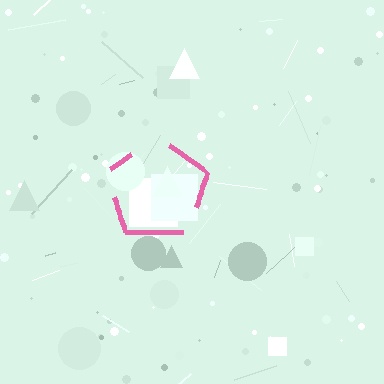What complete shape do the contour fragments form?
The contour fragments form a pentagon.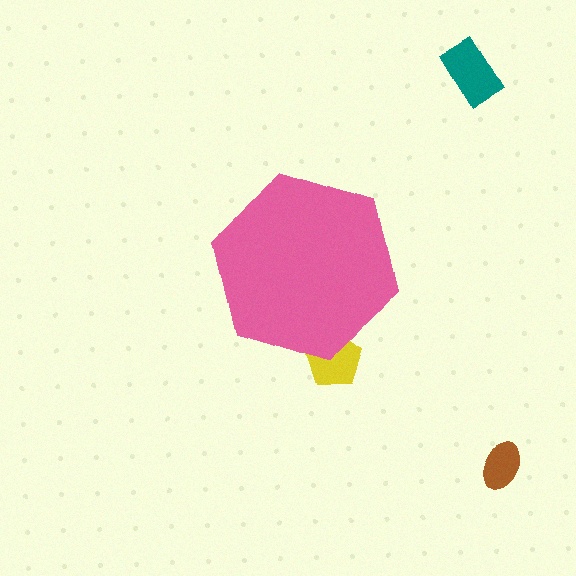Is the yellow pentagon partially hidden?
Yes, the yellow pentagon is partially hidden behind the pink hexagon.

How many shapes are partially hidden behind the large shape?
1 shape is partially hidden.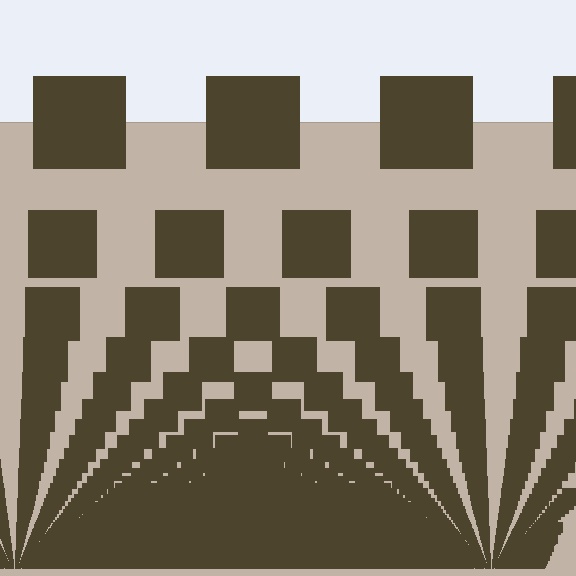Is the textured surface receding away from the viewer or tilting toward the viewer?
The surface appears to tilt toward the viewer. Texture elements get larger and sparser toward the top.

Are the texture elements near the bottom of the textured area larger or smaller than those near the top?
Smaller. The gradient is inverted — elements near the bottom are smaller and denser.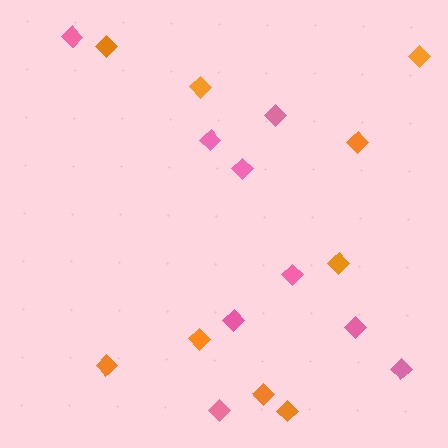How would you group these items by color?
There are 2 groups: one group of pink diamonds (9) and one group of orange diamonds (9).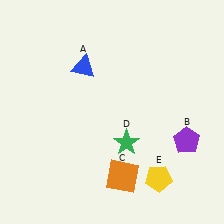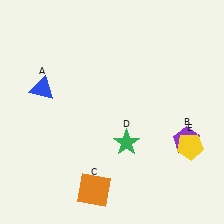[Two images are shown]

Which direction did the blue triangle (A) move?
The blue triangle (A) moved left.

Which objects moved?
The objects that moved are: the blue triangle (A), the orange square (C), the yellow pentagon (E).